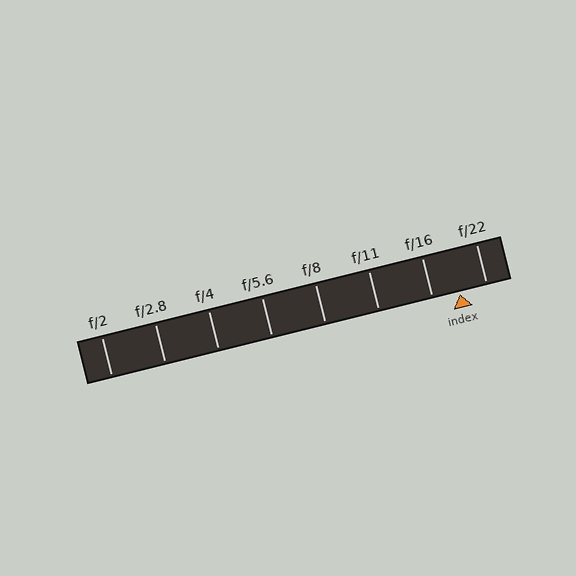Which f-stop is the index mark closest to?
The index mark is closest to f/16.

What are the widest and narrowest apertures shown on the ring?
The widest aperture shown is f/2 and the narrowest is f/22.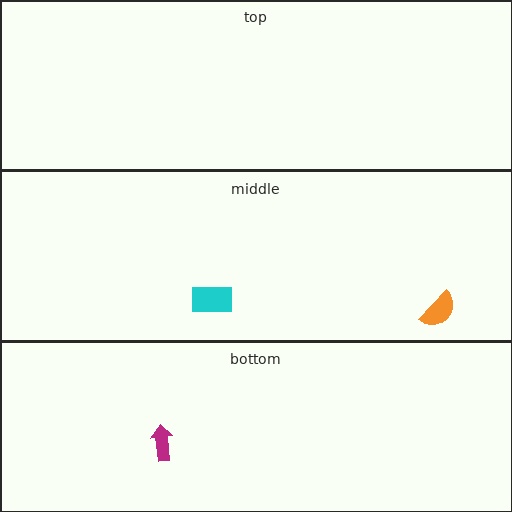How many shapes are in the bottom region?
1.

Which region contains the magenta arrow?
The bottom region.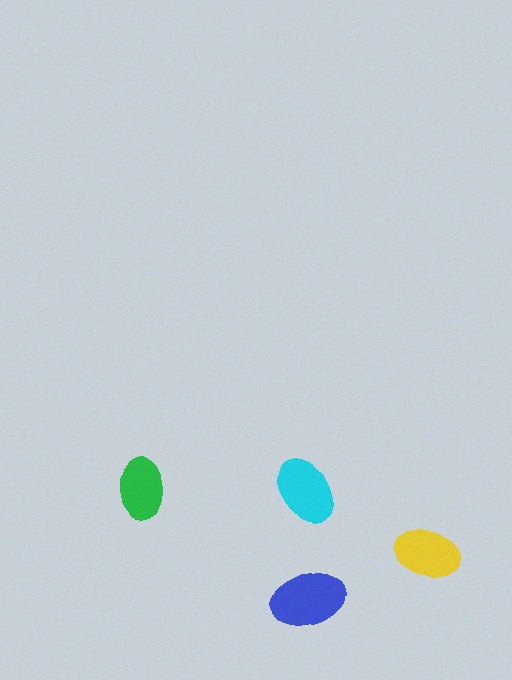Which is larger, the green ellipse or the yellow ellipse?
The yellow one.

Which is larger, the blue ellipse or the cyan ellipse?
The blue one.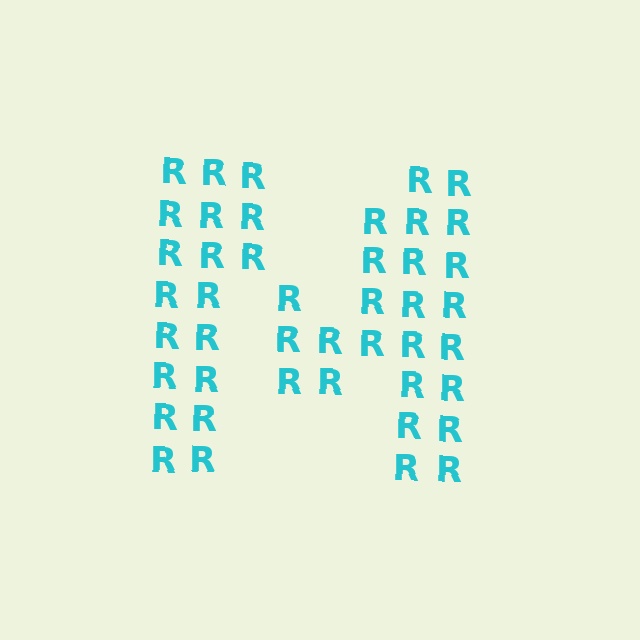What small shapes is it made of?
It is made of small letter R's.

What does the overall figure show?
The overall figure shows the letter M.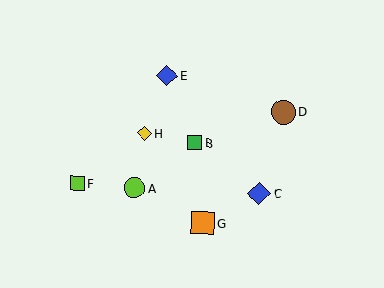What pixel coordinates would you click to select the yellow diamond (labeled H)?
Click at (144, 133) to select the yellow diamond H.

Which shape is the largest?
The brown circle (labeled D) is the largest.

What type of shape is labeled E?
Shape E is a blue diamond.